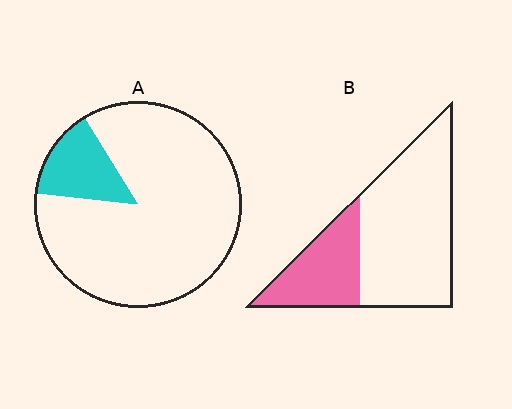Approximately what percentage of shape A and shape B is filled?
A is approximately 15% and B is approximately 30%.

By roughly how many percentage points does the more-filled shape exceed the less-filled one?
By roughly 15 percentage points (B over A).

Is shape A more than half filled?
No.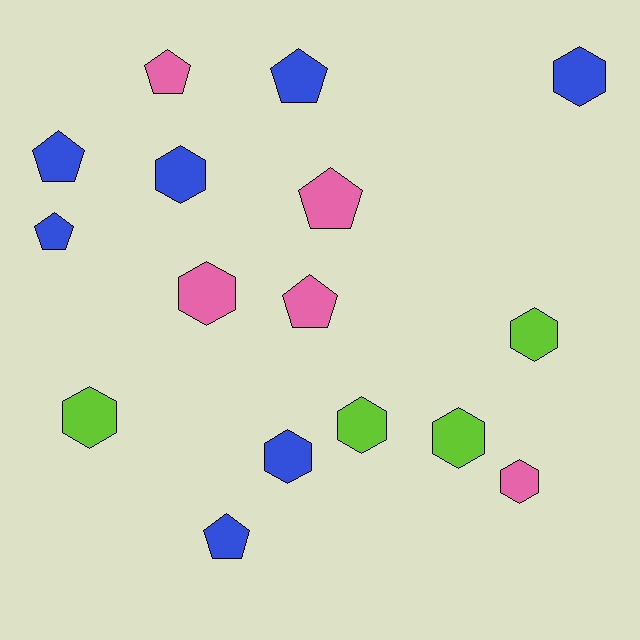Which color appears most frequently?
Blue, with 7 objects.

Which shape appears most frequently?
Hexagon, with 9 objects.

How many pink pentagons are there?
There are 3 pink pentagons.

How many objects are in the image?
There are 16 objects.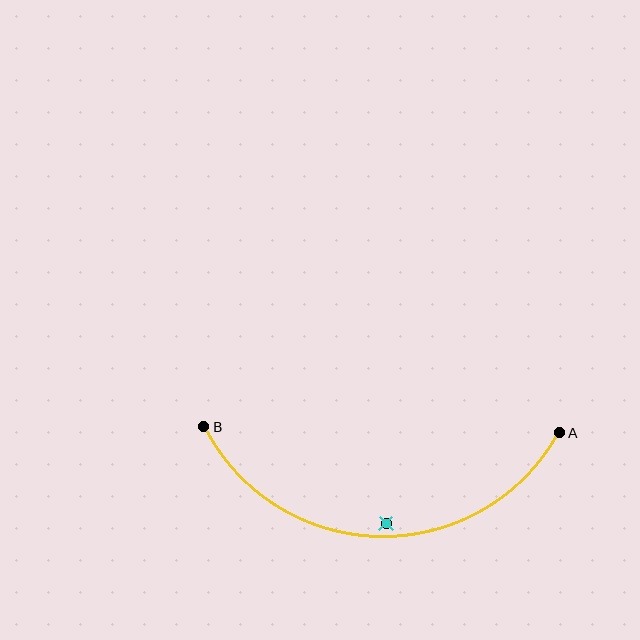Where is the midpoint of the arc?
The arc midpoint is the point on the curve farthest from the straight line joining A and B. It sits below that line.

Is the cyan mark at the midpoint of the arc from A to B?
No — the cyan mark does not lie on the arc at all. It sits slightly inside the curve.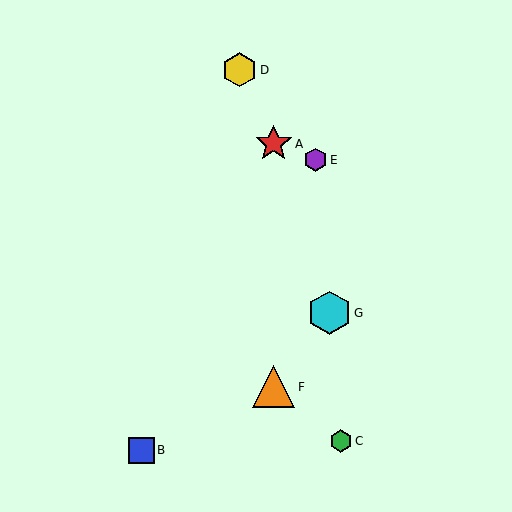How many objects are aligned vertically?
2 objects (A, F) are aligned vertically.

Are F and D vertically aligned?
No, F is at x≈274 and D is at x≈240.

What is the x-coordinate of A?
Object A is at x≈274.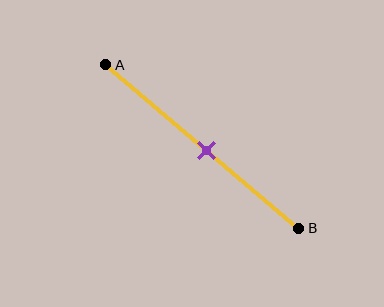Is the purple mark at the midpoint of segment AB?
Yes, the mark is approximately at the midpoint.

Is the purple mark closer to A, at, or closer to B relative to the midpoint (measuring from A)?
The purple mark is approximately at the midpoint of segment AB.